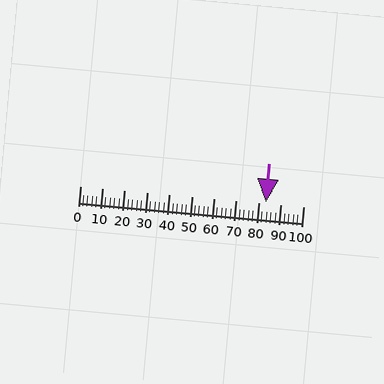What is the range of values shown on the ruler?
The ruler shows values from 0 to 100.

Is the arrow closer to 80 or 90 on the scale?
The arrow is closer to 80.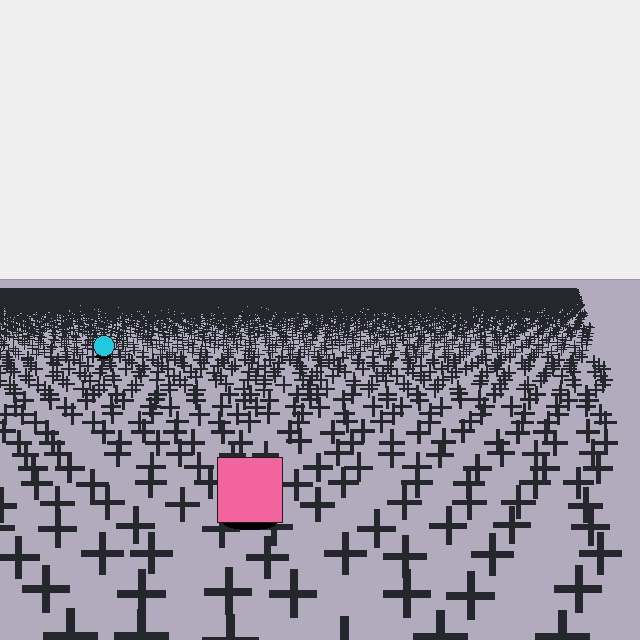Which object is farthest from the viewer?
The cyan circle is farthest from the viewer. It appears smaller and the ground texture around it is denser.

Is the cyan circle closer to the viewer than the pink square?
No. The pink square is closer — you can tell from the texture gradient: the ground texture is coarser near it.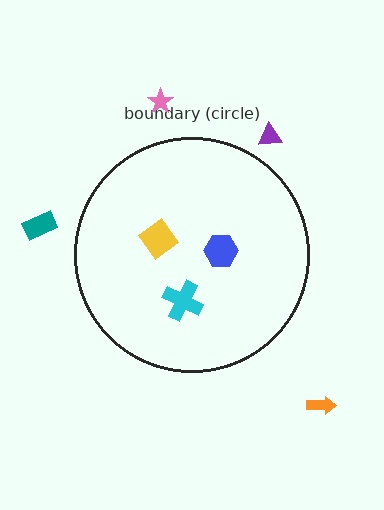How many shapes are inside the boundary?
3 inside, 4 outside.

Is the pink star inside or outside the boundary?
Outside.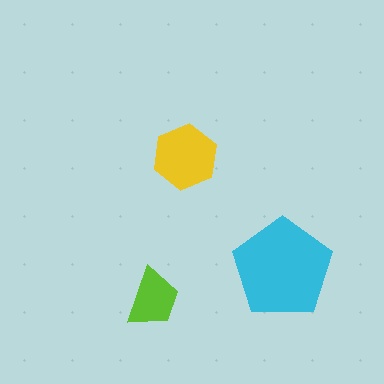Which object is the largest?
The cyan pentagon.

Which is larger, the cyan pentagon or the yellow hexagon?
The cyan pentagon.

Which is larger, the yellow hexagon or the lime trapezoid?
The yellow hexagon.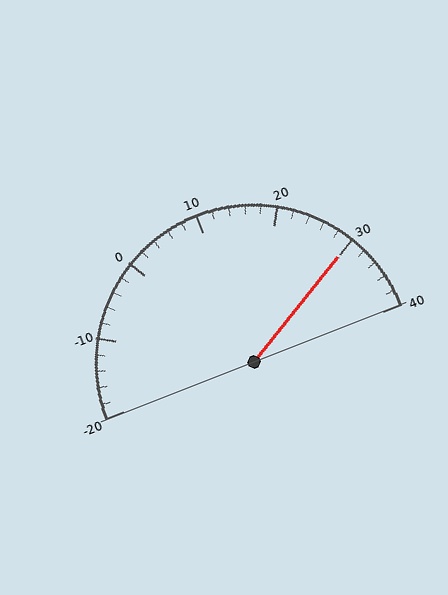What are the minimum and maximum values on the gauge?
The gauge ranges from -20 to 40.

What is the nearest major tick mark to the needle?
The nearest major tick mark is 30.